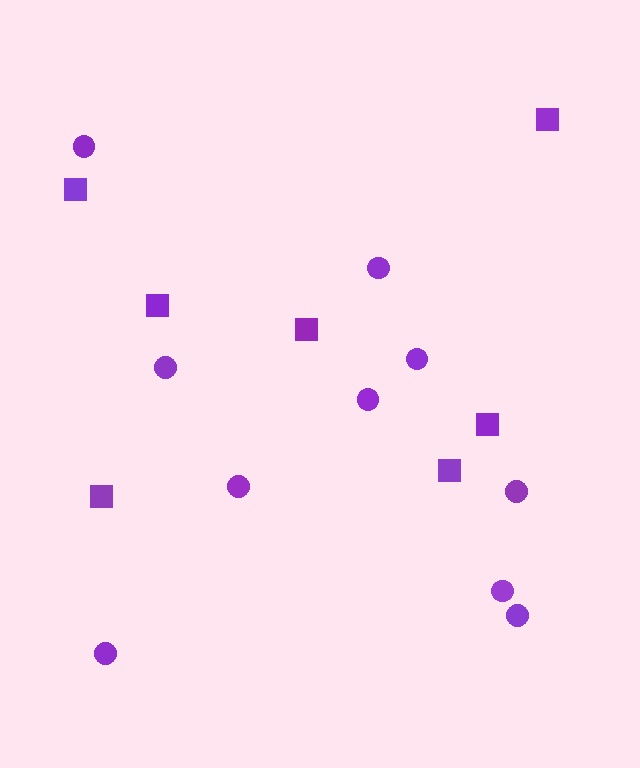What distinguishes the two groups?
There are 2 groups: one group of squares (7) and one group of circles (10).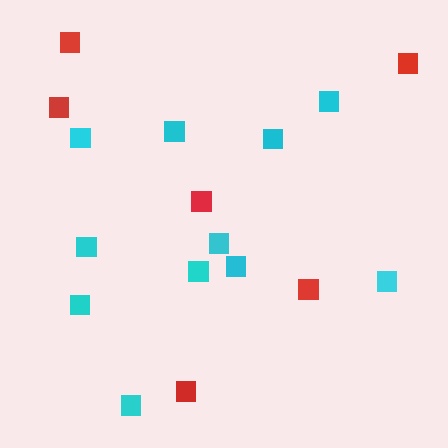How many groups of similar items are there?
There are 2 groups: one group of red squares (6) and one group of cyan squares (11).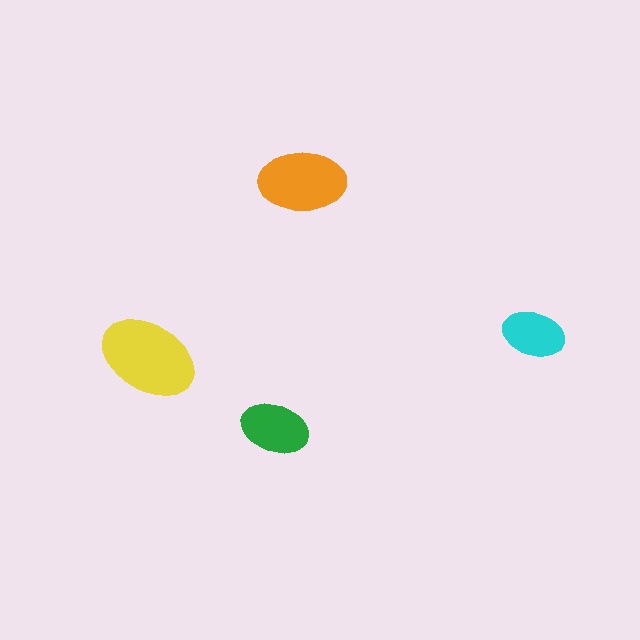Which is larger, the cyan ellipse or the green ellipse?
The green one.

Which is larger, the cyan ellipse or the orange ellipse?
The orange one.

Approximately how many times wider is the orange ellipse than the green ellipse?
About 1.5 times wider.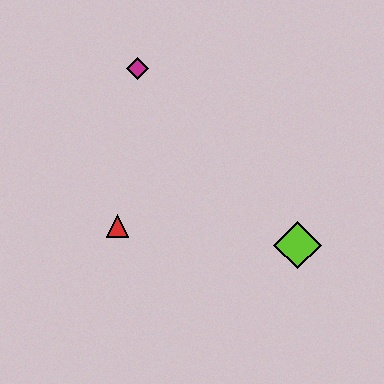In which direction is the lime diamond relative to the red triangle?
The lime diamond is to the right of the red triangle.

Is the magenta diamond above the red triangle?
Yes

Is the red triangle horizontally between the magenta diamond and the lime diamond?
No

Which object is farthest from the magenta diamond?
The lime diamond is farthest from the magenta diamond.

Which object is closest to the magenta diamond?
The red triangle is closest to the magenta diamond.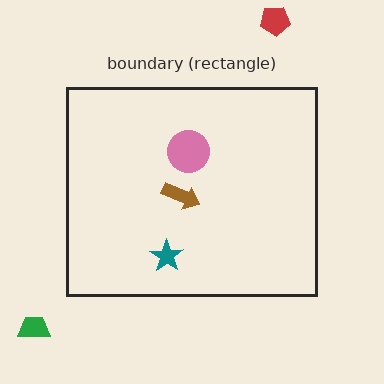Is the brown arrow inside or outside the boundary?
Inside.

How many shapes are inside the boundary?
3 inside, 2 outside.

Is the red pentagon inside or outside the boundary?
Outside.